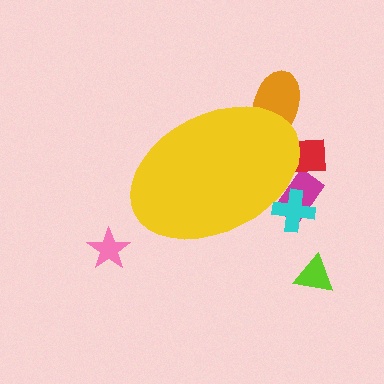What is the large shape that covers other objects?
A yellow ellipse.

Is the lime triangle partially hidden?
No, the lime triangle is fully visible.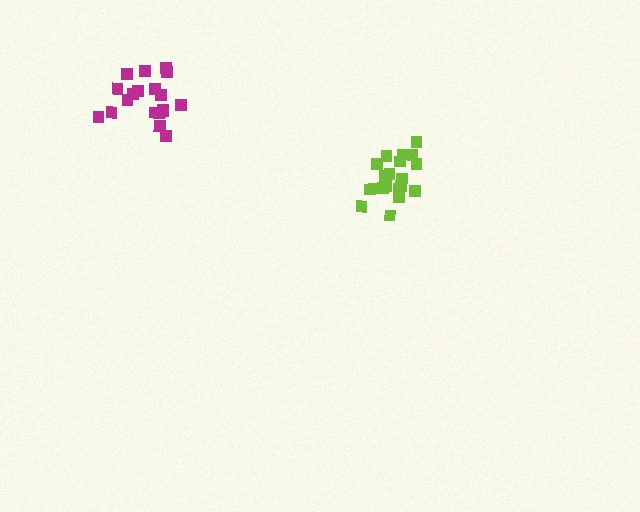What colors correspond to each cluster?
The clusters are colored: lime, magenta.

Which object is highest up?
The magenta cluster is topmost.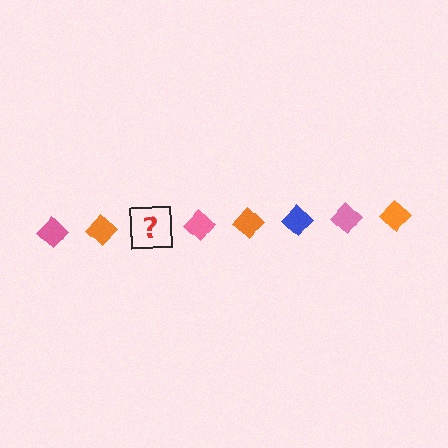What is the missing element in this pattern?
The missing element is a blue diamond.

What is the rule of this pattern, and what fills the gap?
The rule is that the pattern cycles through pink, orange, blue diamonds. The gap should be filled with a blue diamond.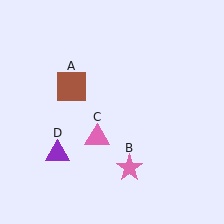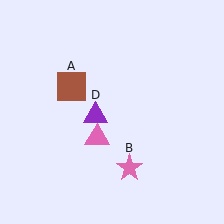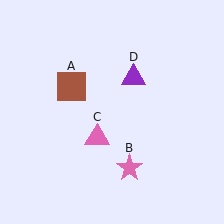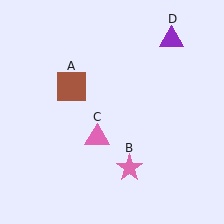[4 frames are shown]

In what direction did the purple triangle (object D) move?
The purple triangle (object D) moved up and to the right.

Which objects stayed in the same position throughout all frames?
Brown square (object A) and pink star (object B) and pink triangle (object C) remained stationary.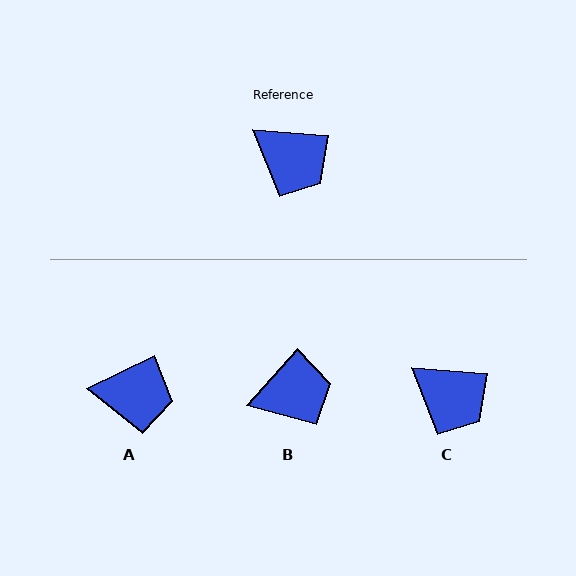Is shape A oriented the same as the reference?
No, it is off by about 30 degrees.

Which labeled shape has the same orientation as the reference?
C.